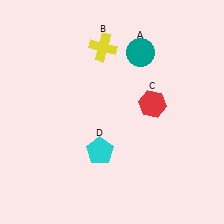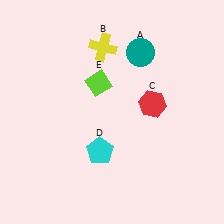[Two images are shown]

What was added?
A lime diamond (E) was added in Image 2.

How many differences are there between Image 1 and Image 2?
There is 1 difference between the two images.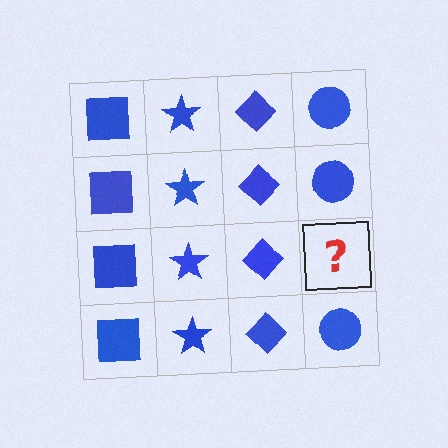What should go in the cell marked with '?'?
The missing cell should contain a blue circle.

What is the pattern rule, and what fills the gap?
The rule is that each column has a consistent shape. The gap should be filled with a blue circle.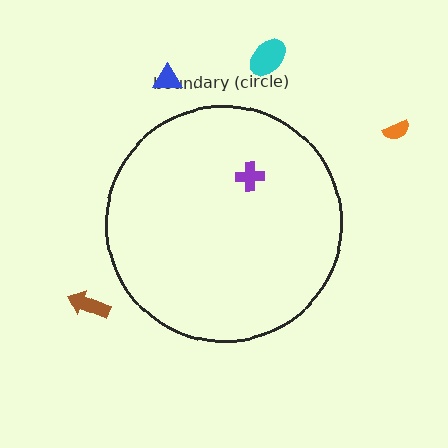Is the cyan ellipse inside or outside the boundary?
Outside.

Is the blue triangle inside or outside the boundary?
Outside.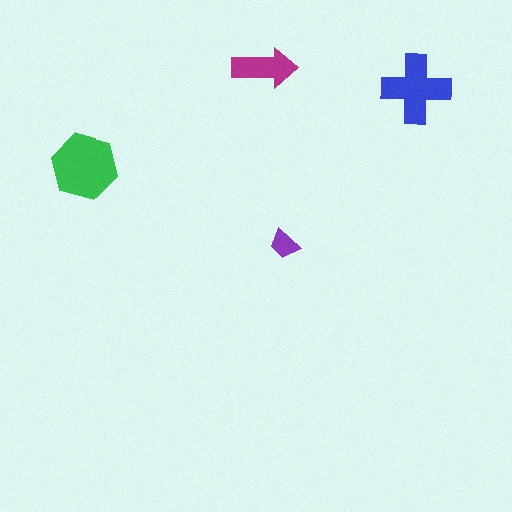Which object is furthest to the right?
The blue cross is rightmost.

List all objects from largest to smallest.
The green hexagon, the blue cross, the magenta arrow, the purple trapezoid.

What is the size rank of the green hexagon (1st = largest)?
1st.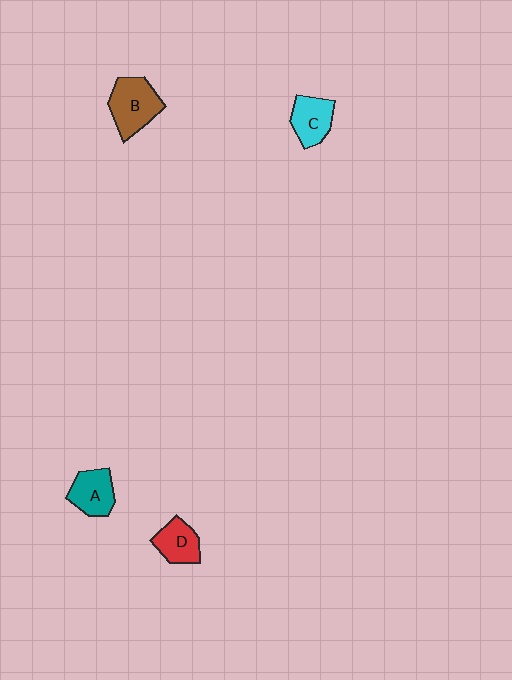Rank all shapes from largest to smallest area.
From largest to smallest: B (brown), A (teal), C (cyan), D (red).